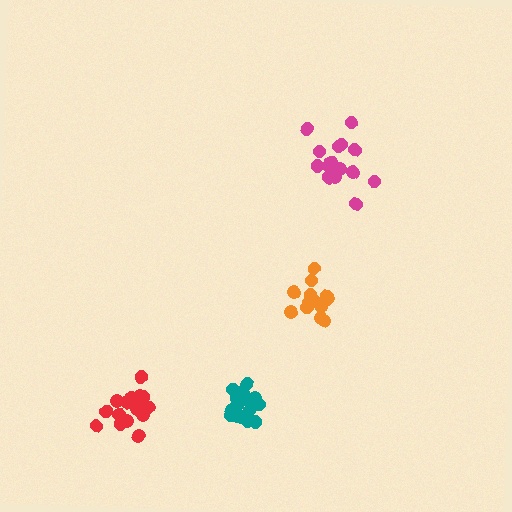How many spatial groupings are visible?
There are 4 spatial groupings.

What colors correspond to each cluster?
The clusters are colored: magenta, red, orange, teal.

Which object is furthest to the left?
The red cluster is leftmost.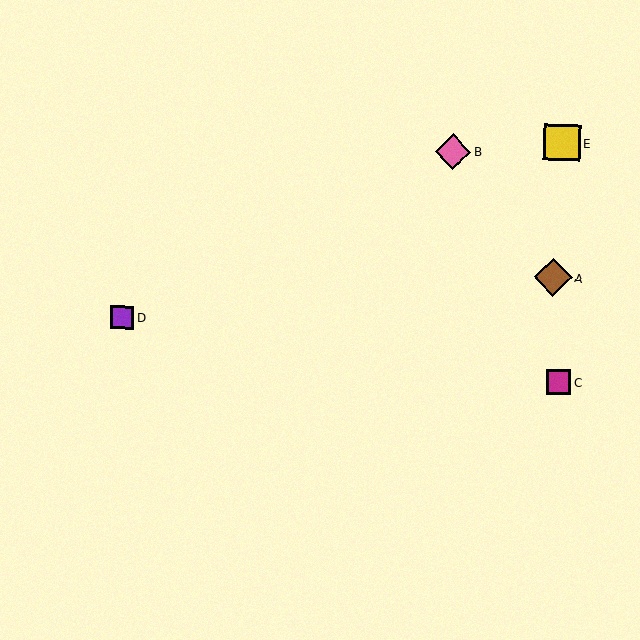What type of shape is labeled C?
Shape C is a magenta square.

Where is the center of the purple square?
The center of the purple square is at (122, 318).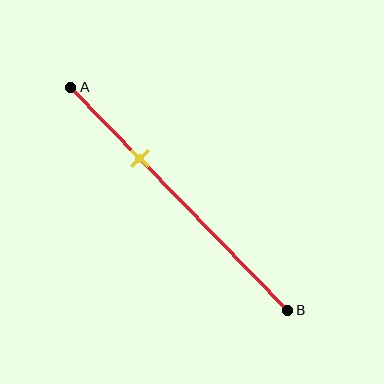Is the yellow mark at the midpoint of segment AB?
No, the mark is at about 30% from A, not at the 50% midpoint.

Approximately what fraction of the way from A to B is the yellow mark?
The yellow mark is approximately 30% of the way from A to B.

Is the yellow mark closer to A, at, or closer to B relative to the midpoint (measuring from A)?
The yellow mark is closer to point A than the midpoint of segment AB.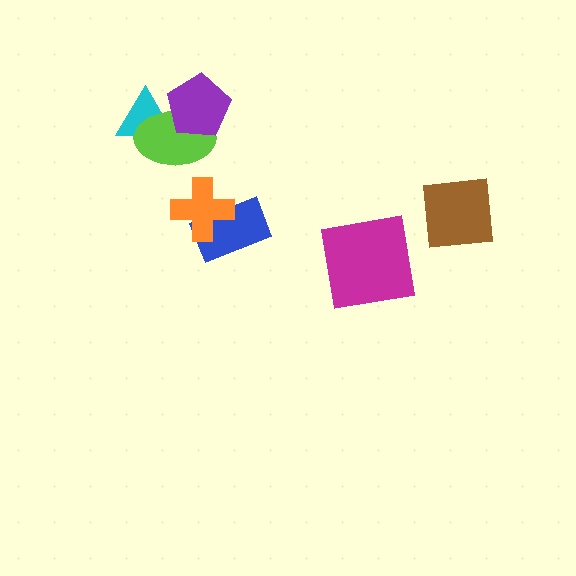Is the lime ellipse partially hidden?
Yes, it is partially covered by another shape.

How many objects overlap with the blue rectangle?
1 object overlaps with the blue rectangle.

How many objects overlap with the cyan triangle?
2 objects overlap with the cyan triangle.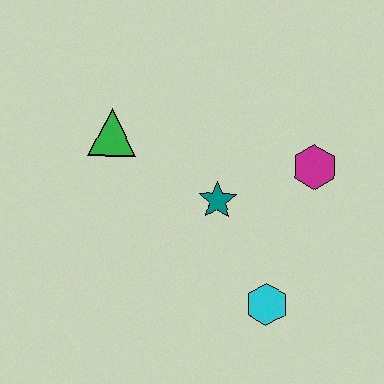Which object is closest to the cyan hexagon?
The teal star is closest to the cyan hexagon.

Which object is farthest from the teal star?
The green triangle is farthest from the teal star.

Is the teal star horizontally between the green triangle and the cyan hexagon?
Yes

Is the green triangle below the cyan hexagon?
No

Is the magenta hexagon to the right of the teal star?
Yes